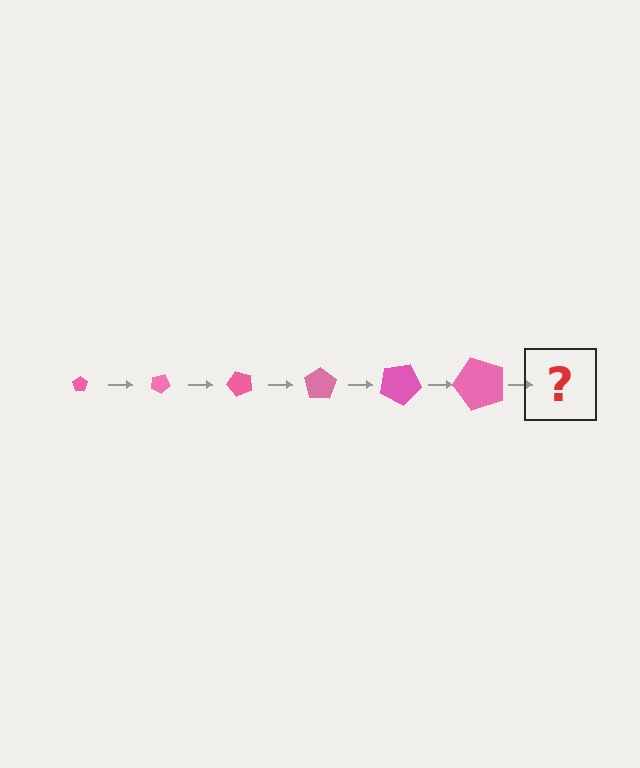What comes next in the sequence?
The next element should be a pentagon, larger than the previous one and rotated 150 degrees from the start.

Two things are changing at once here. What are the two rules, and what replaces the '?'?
The two rules are that the pentagon grows larger each step and it rotates 25 degrees each step. The '?' should be a pentagon, larger than the previous one and rotated 150 degrees from the start.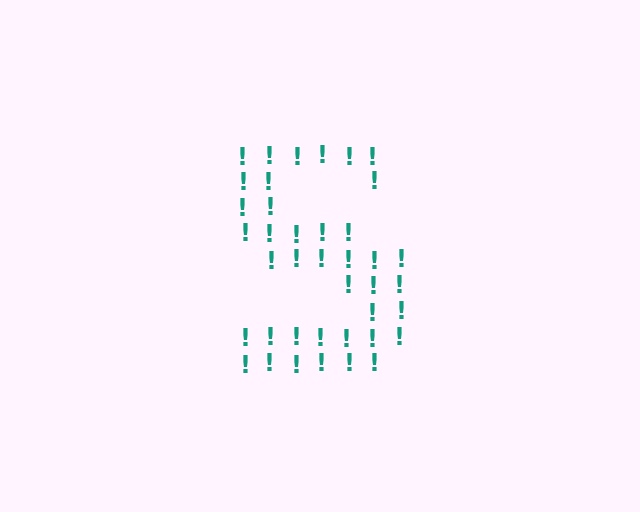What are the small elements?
The small elements are exclamation marks.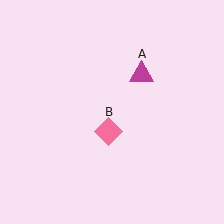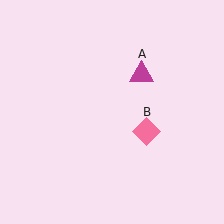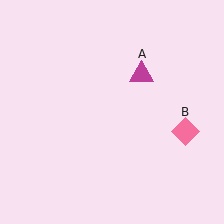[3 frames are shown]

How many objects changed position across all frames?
1 object changed position: pink diamond (object B).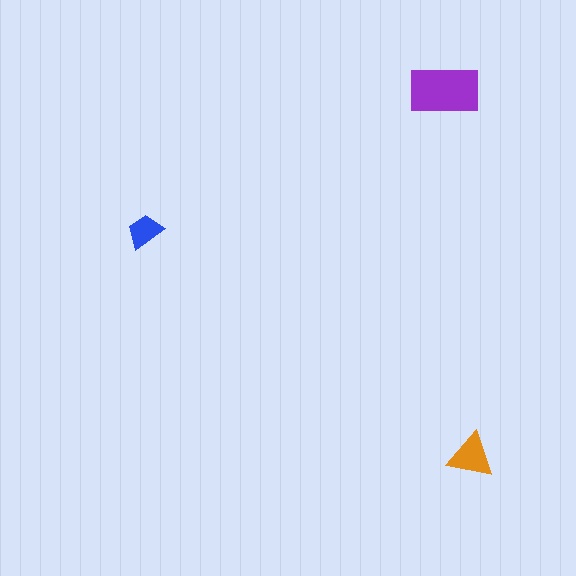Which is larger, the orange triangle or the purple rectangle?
The purple rectangle.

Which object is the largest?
The purple rectangle.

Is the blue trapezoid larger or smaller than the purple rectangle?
Smaller.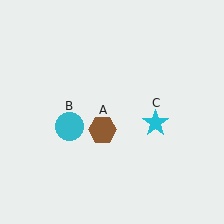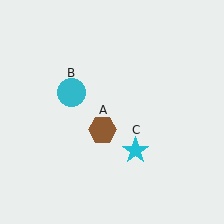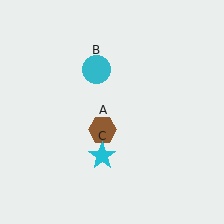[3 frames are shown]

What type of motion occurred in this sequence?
The cyan circle (object B), cyan star (object C) rotated clockwise around the center of the scene.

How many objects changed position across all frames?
2 objects changed position: cyan circle (object B), cyan star (object C).